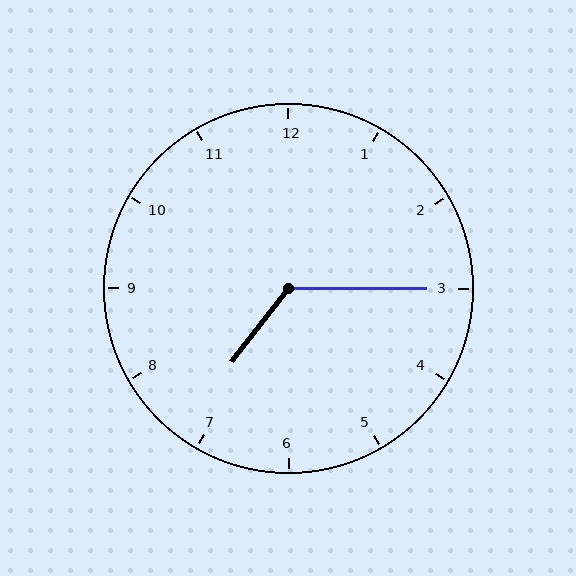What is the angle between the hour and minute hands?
Approximately 128 degrees.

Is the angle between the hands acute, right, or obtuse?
It is obtuse.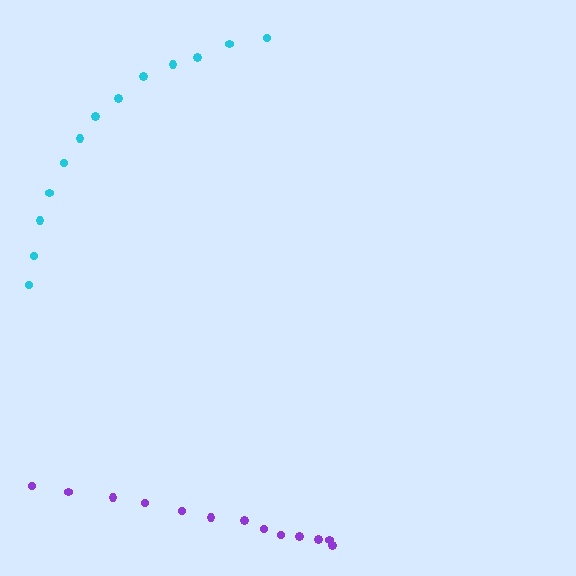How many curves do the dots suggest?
There are 2 distinct paths.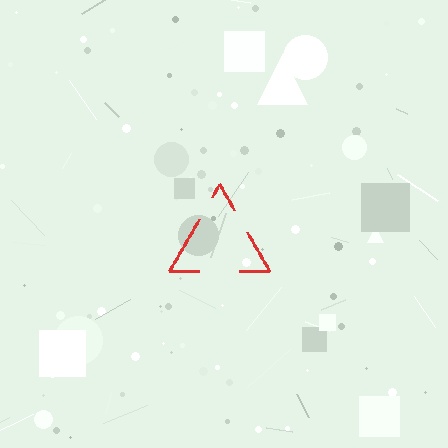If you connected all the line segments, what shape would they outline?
They would outline a triangle.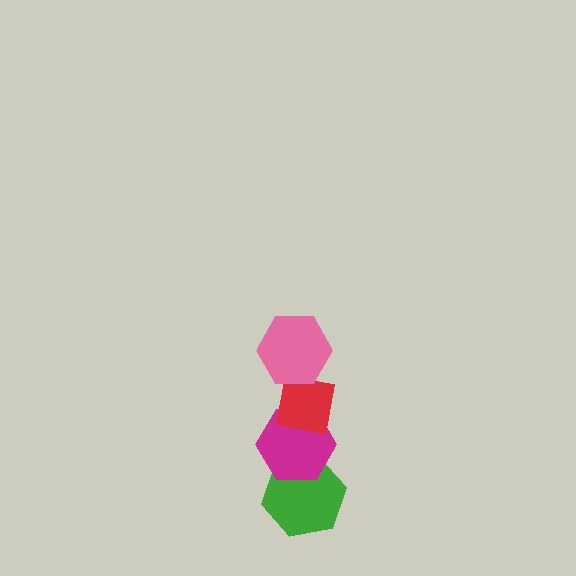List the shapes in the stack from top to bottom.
From top to bottom: the pink hexagon, the red square, the magenta hexagon, the green hexagon.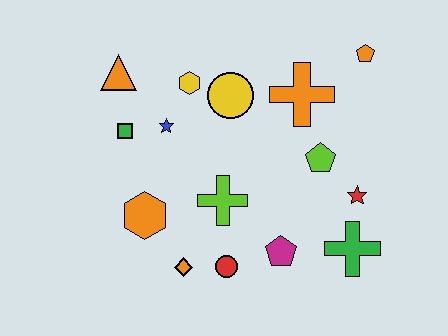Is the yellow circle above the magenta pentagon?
Yes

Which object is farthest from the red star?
The orange triangle is farthest from the red star.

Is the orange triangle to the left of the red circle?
Yes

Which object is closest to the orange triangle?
The green square is closest to the orange triangle.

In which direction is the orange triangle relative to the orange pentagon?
The orange triangle is to the left of the orange pentagon.